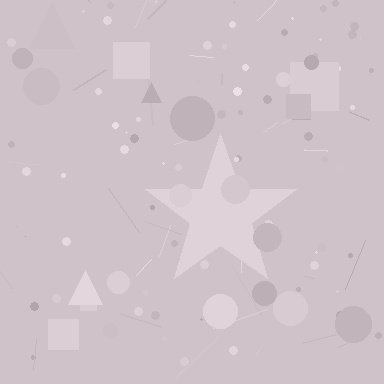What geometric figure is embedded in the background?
A star is embedded in the background.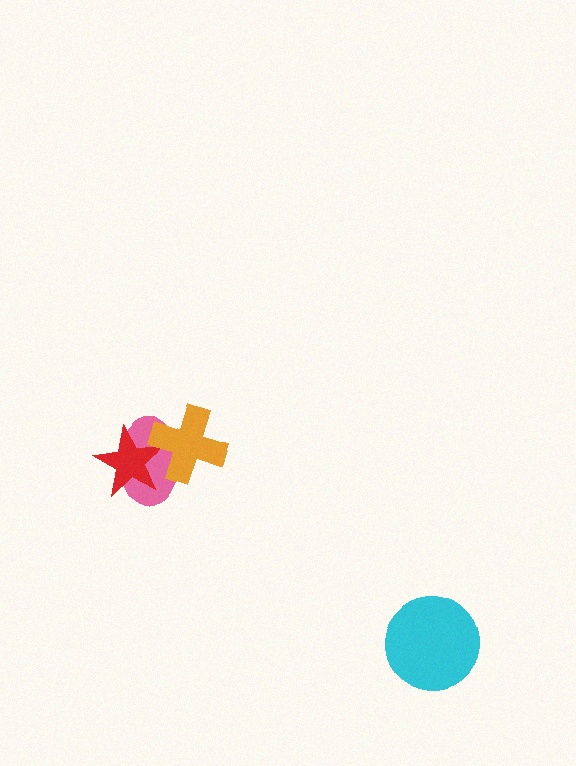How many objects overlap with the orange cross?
2 objects overlap with the orange cross.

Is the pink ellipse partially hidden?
Yes, it is partially covered by another shape.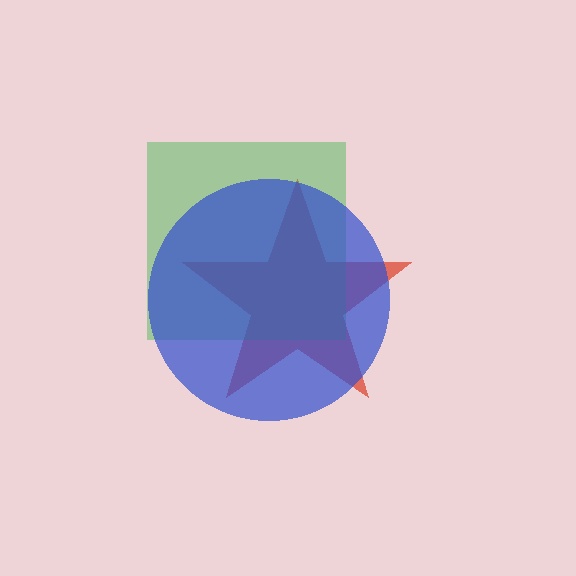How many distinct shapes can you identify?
There are 3 distinct shapes: a red star, a green square, a blue circle.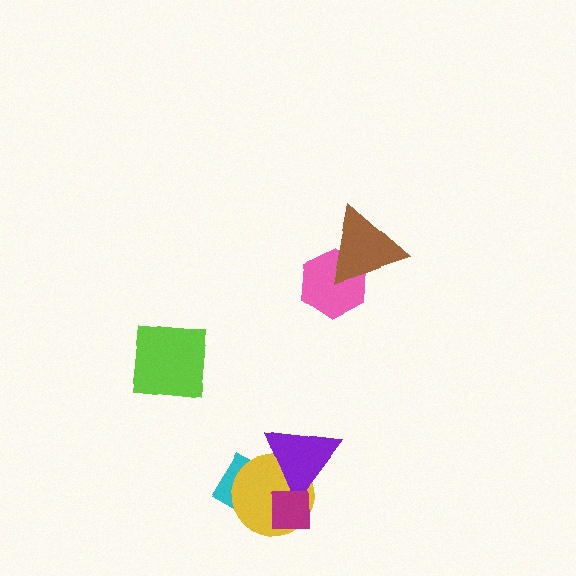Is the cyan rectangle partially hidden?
Yes, it is partially covered by another shape.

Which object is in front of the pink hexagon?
The brown triangle is in front of the pink hexagon.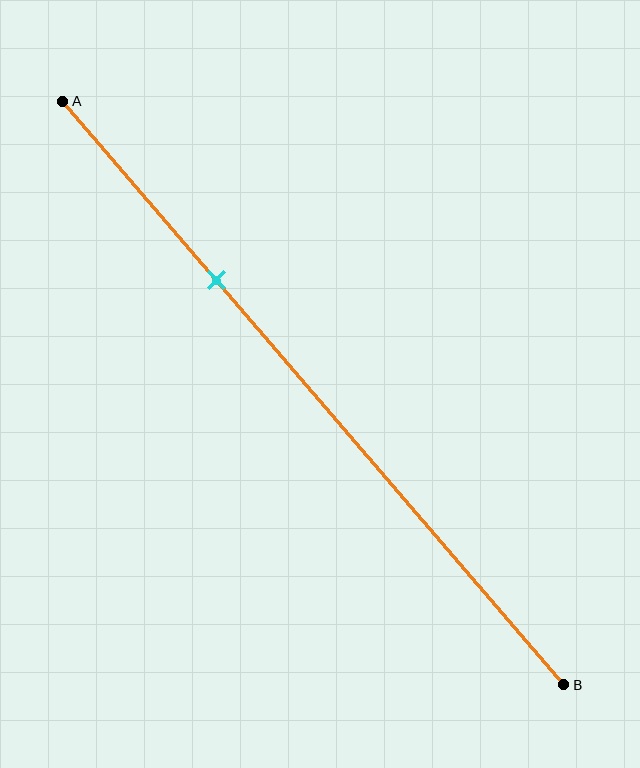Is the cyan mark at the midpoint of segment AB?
No, the mark is at about 30% from A, not at the 50% midpoint.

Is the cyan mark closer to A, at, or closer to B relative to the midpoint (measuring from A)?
The cyan mark is closer to point A than the midpoint of segment AB.